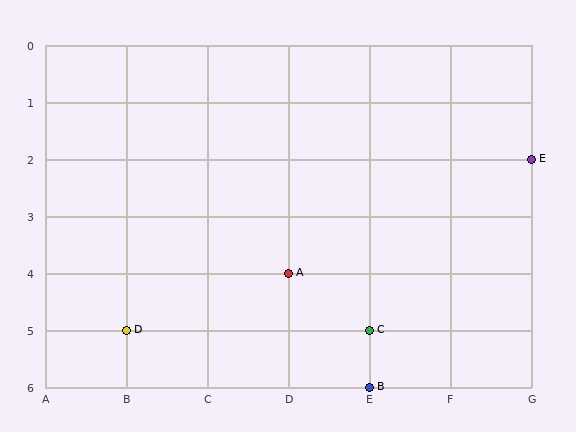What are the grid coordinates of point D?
Point D is at grid coordinates (B, 5).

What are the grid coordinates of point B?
Point B is at grid coordinates (E, 6).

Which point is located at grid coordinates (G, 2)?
Point E is at (G, 2).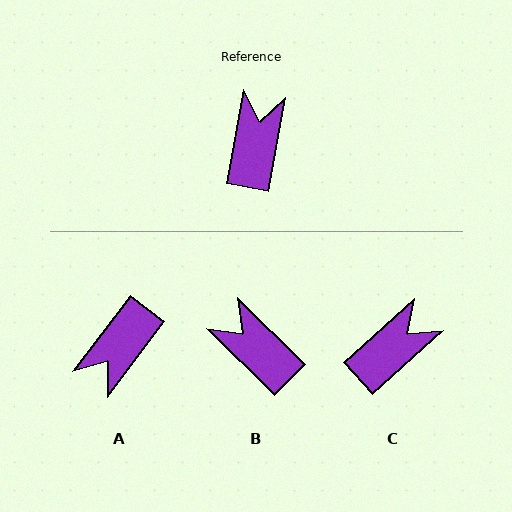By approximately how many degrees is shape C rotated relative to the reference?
Approximately 38 degrees clockwise.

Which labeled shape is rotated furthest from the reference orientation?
A, about 153 degrees away.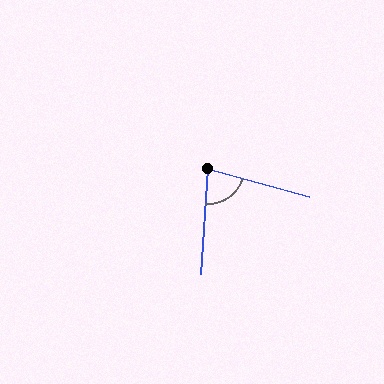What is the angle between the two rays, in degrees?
Approximately 79 degrees.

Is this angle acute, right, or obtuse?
It is acute.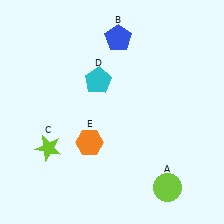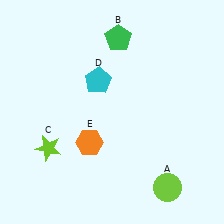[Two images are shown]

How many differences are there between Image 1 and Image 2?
There is 1 difference between the two images.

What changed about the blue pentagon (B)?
In Image 1, B is blue. In Image 2, it changed to green.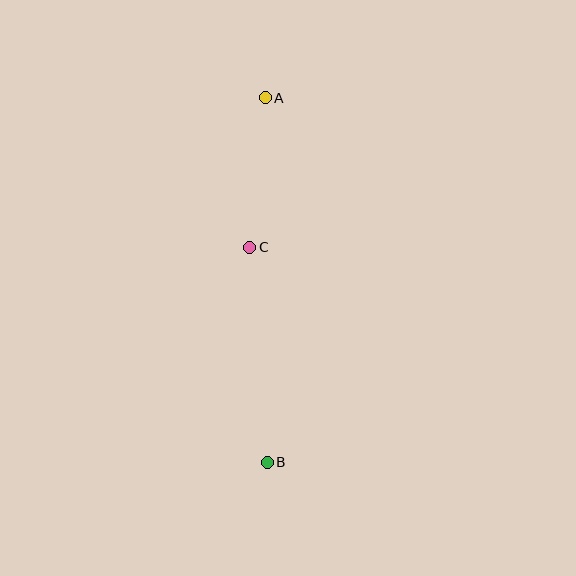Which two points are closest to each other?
Points A and C are closest to each other.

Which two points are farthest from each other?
Points A and B are farthest from each other.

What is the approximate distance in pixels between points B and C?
The distance between B and C is approximately 216 pixels.